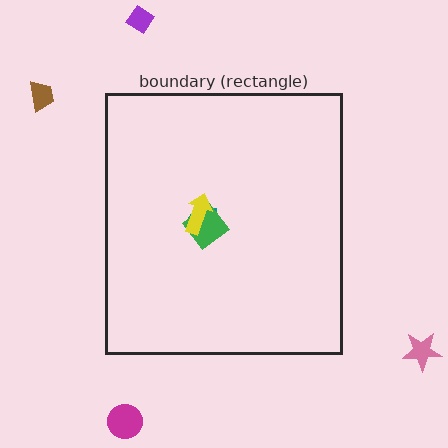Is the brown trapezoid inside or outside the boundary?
Outside.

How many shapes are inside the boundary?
3 inside, 4 outside.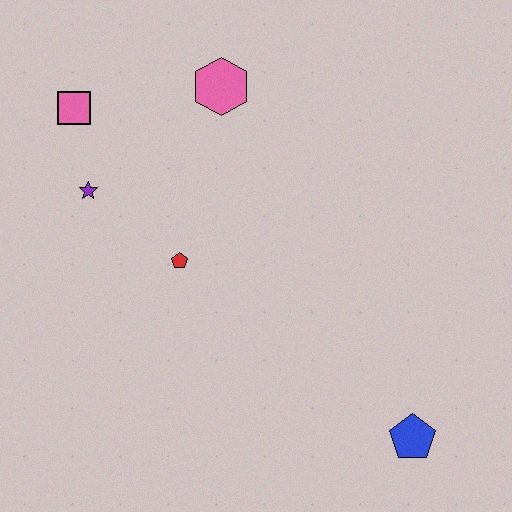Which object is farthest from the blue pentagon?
The pink square is farthest from the blue pentagon.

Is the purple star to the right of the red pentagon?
No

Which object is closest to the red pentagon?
The purple star is closest to the red pentagon.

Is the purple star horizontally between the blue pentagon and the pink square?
Yes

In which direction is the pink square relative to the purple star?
The pink square is above the purple star.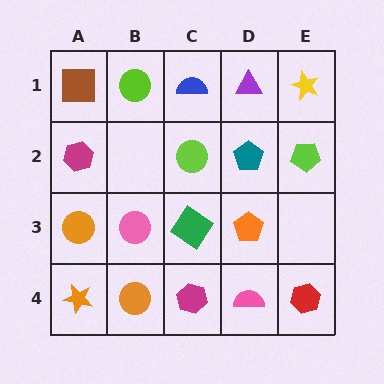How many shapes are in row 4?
5 shapes.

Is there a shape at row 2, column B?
No, that cell is empty.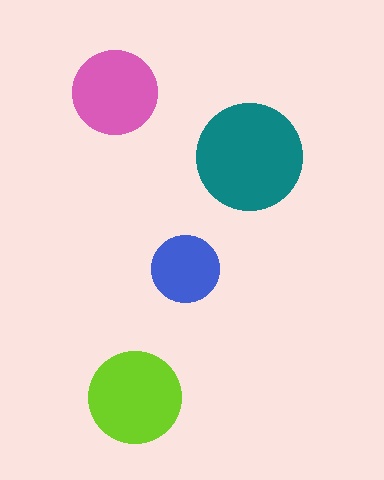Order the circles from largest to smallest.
the teal one, the lime one, the pink one, the blue one.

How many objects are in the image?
There are 4 objects in the image.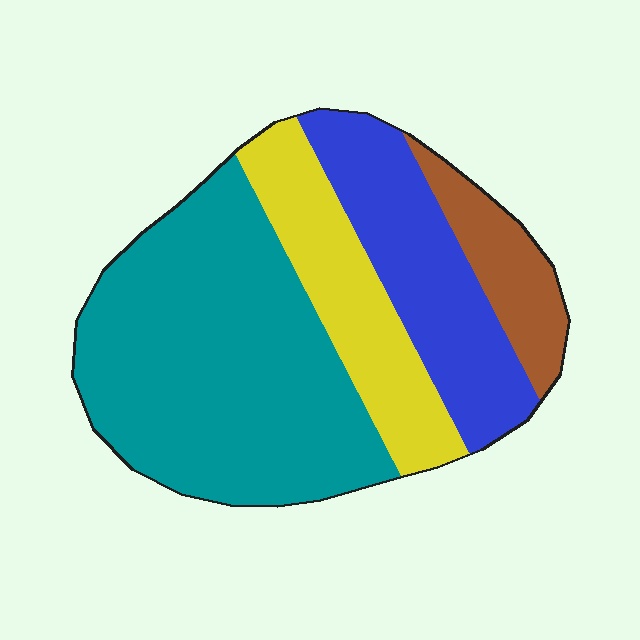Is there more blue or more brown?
Blue.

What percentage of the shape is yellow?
Yellow covers 19% of the shape.